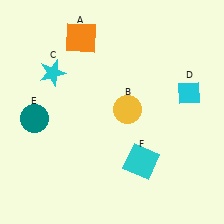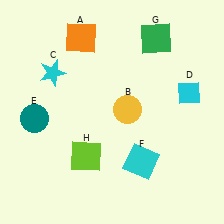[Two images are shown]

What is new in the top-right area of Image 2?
A green square (G) was added in the top-right area of Image 2.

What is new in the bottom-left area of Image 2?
A lime square (H) was added in the bottom-left area of Image 2.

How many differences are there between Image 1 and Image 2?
There are 2 differences between the two images.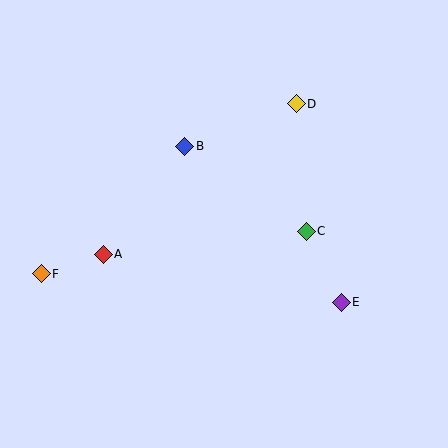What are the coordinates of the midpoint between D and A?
The midpoint between D and A is at (200, 179).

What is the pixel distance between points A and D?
The distance between A and D is 245 pixels.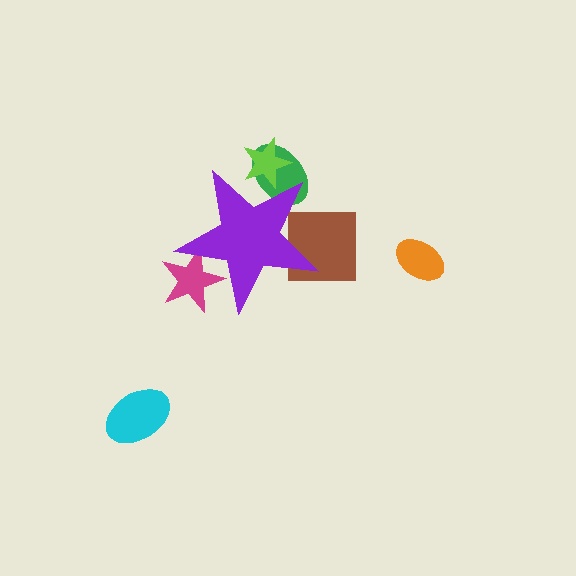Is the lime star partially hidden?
Yes, the lime star is partially hidden behind the purple star.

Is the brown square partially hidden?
Yes, the brown square is partially hidden behind the purple star.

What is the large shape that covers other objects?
A purple star.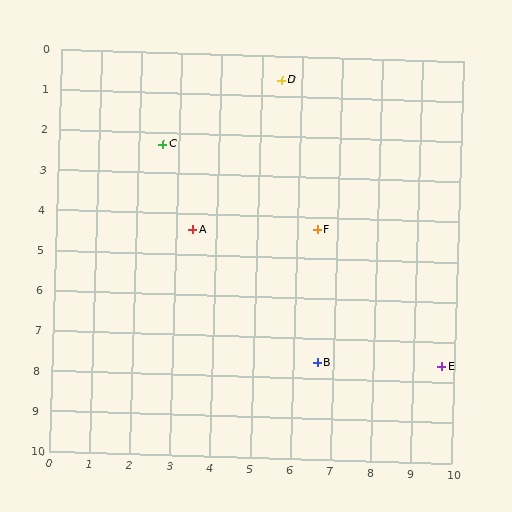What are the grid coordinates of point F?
Point F is at approximately (6.5, 4.3).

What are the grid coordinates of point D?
Point D is at approximately (5.5, 0.6).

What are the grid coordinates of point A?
Point A is at approximately (3.4, 4.4).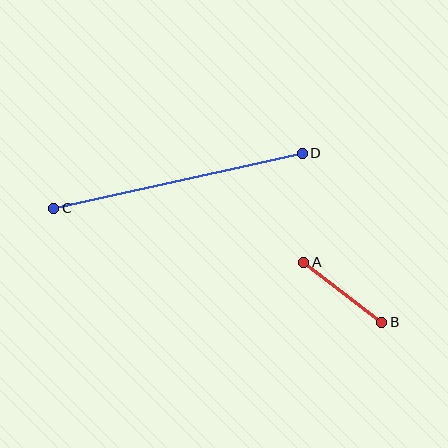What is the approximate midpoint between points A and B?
The midpoint is at approximately (343, 292) pixels.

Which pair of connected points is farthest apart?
Points C and D are farthest apart.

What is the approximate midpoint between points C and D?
The midpoint is at approximately (178, 181) pixels.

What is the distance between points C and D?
The distance is approximately 255 pixels.